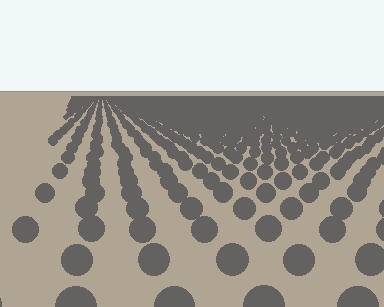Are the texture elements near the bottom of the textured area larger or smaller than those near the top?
Larger. Near the bottom, elements are closer to the viewer and appear at a bigger on-screen size.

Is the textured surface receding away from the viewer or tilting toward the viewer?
The surface is receding away from the viewer. Texture elements get smaller and denser toward the top.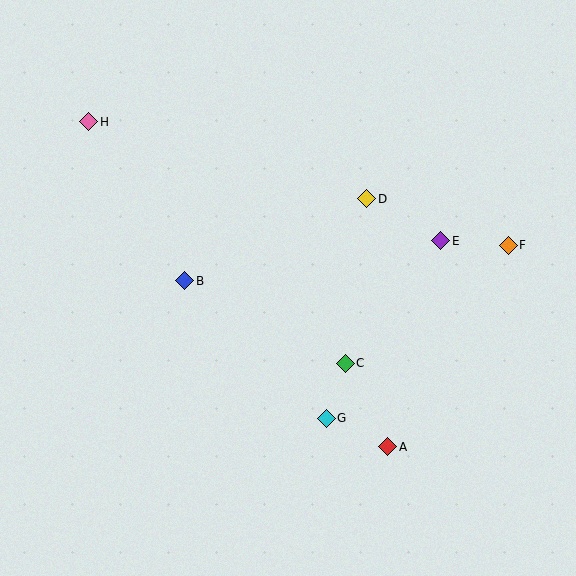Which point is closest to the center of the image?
Point C at (345, 363) is closest to the center.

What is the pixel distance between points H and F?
The distance between H and F is 437 pixels.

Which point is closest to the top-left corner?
Point H is closest to the top-left corner.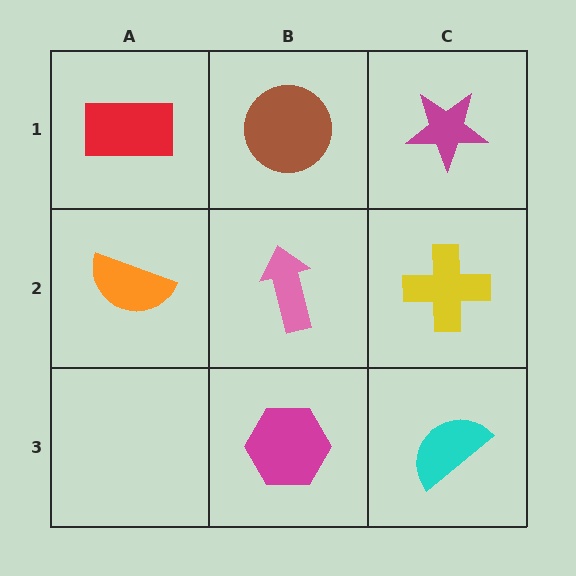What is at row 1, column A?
A red rectangle.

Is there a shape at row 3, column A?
No, that cell is empty.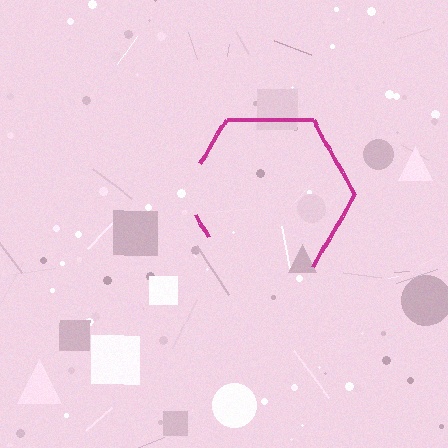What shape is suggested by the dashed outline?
The dashed outline suggests a hexagon.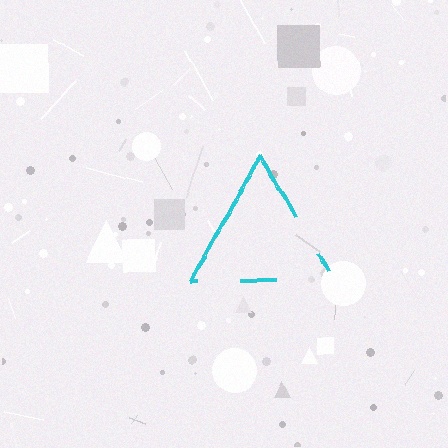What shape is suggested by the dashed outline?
The dashed outline suggests a triangle.